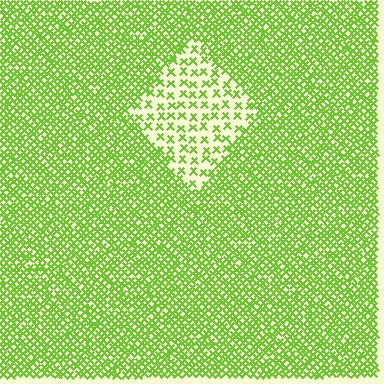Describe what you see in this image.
The image contains small lime elements arranged at two different densities. A diamond-shaped region is visible where the elements are less densely packed than the surrounding area.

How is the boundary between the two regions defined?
The boundary is defined by a change in element density (approximately 2.7x ratio). All elements are the same color, size, and shape.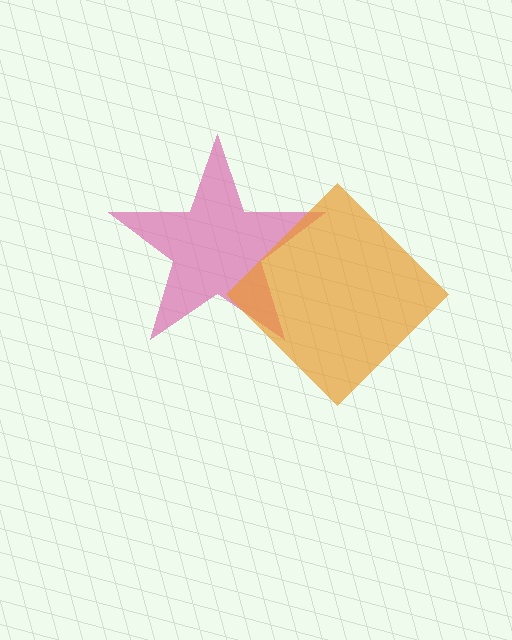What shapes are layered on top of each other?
The layered shapes are: a pink star, an orange diamond.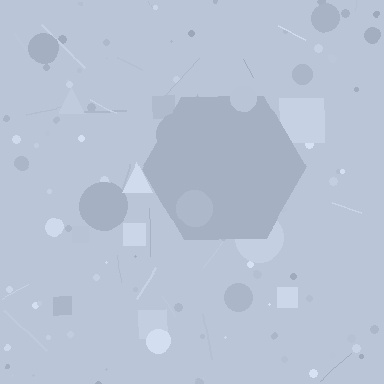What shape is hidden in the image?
A hexagon is hidden in the image.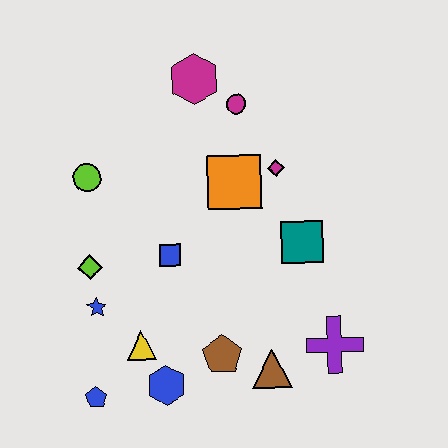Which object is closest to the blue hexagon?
The yellow triangle is closest to the blue hexagon.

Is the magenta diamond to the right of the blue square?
Yes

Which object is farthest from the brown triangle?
The magenta hexagon is farthest from the brown triangle.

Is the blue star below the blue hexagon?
No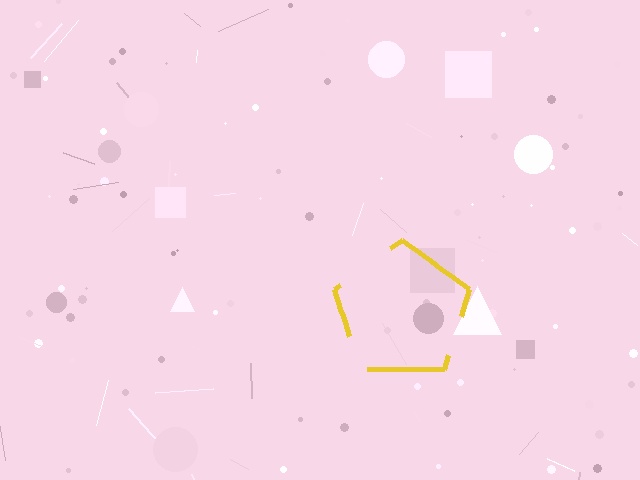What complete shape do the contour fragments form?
The contour fragments form a pentagon.